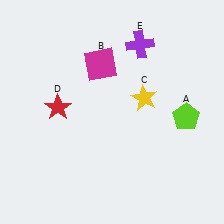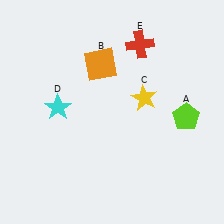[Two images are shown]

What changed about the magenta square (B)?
In Image 1, B is magenta. In Image 2, it changed to orange.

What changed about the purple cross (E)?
In Image 1, E is purple. In Image 2, it changed to red.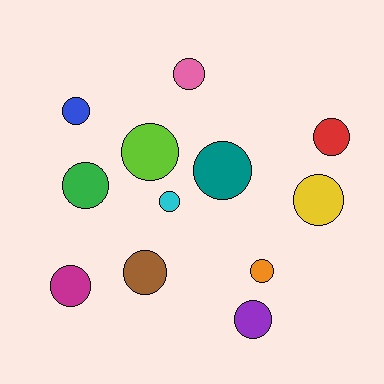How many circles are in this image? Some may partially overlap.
There are 12 circles.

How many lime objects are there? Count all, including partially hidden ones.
There is 1 lime object.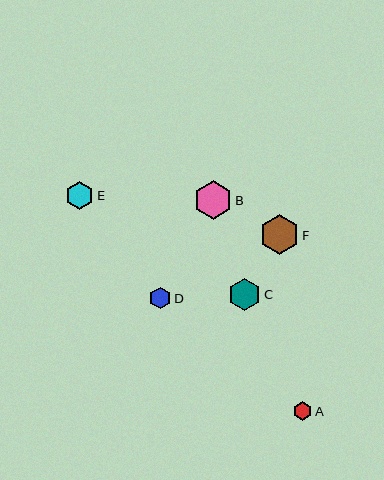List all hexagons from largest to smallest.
From largest to smallest: F, B, C, E, D, A.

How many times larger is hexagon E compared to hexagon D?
Hexagon E is approximately 1.3 times the size of hexagon D.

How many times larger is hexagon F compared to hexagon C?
Hexagon F is approximately 1.2 times the size of hexagon C.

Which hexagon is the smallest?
Hexagon A is the smallest with a size of approximately 18 pixels.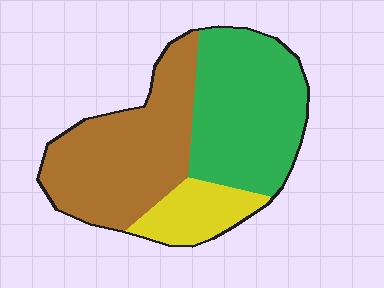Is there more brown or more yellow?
Brown.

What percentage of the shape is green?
Green takes up between a quarter and a half of the shape.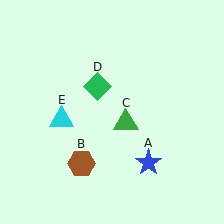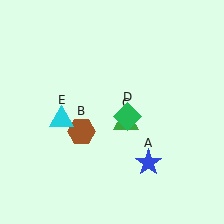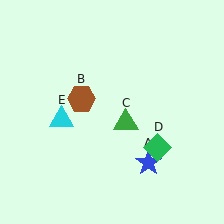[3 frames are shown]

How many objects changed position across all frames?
2 objects changed position: brown hexagon (object B), green diamond (object D).